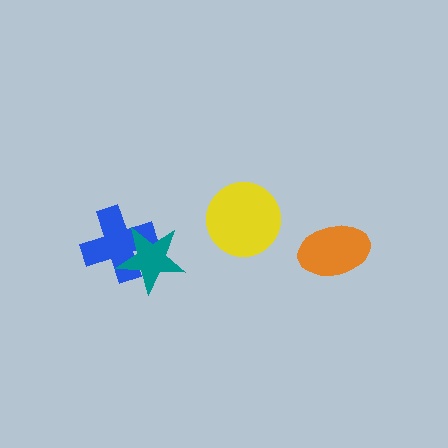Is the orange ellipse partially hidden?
No, no other shape covers it.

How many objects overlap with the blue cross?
1 object overlaps with the blue cross.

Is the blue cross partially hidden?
Yes, it is partially covered by another shape.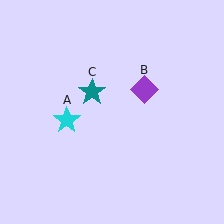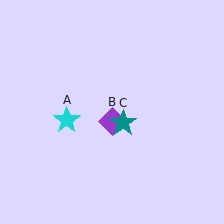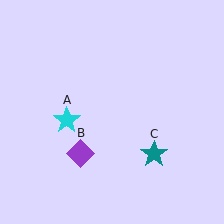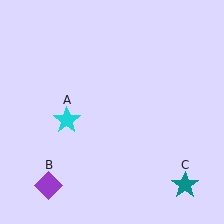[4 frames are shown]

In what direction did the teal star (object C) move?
The teal star (object C) moved down and to the right.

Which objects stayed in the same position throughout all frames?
Cyan star (object A) remained stationary.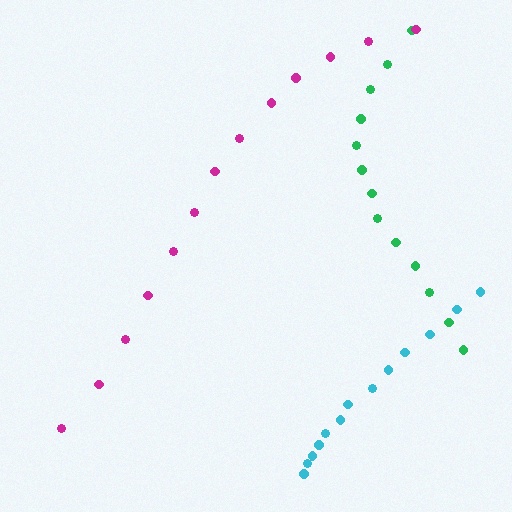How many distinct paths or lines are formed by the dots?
There are 3 distinct paths.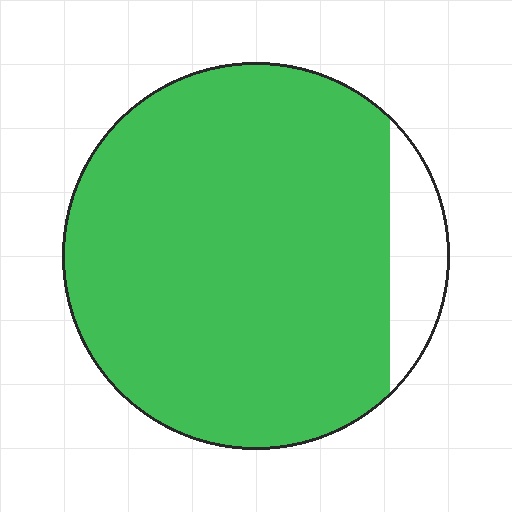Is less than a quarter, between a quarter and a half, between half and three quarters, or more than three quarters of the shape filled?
More than three quarters.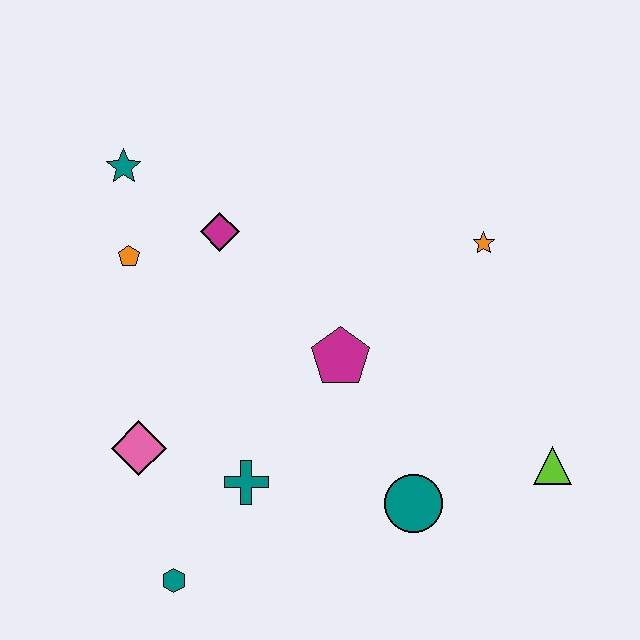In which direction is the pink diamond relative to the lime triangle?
The pink diamond is to the left of the lime triangle.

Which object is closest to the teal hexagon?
The teal cross is closest to the teal hexagon.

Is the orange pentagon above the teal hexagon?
Yes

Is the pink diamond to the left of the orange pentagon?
No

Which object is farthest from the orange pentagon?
The lime triangle is farthest from the orange pentagon.